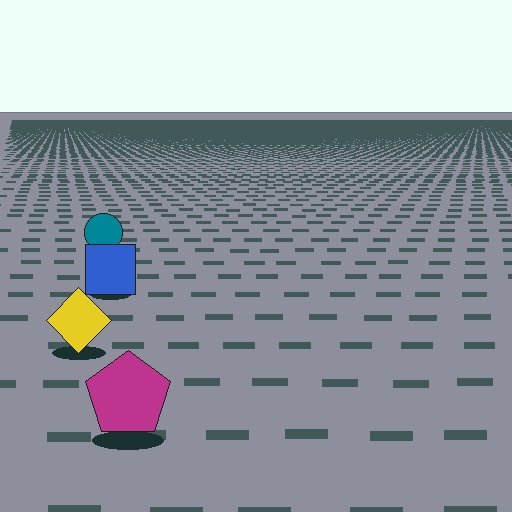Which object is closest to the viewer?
The magenta pentagon is closest. The texture marks near it are larger and more spread out.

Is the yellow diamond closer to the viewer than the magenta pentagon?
No. The magenta pentagon is closer — you can tell from the texture gradient: the ground texture is coarser near it.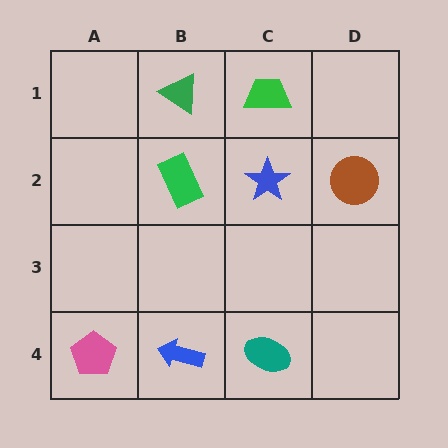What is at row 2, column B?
A green rectangle.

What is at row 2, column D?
A brown circle.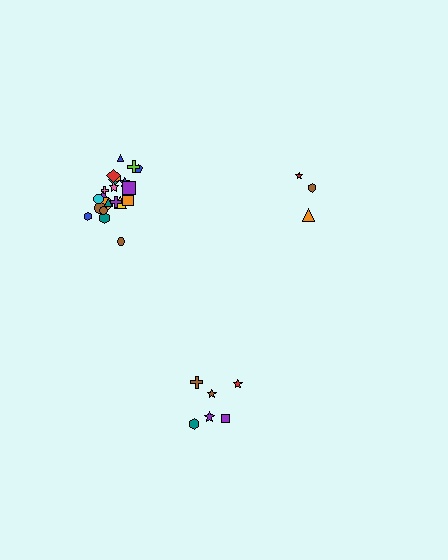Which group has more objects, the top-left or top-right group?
The top-left group.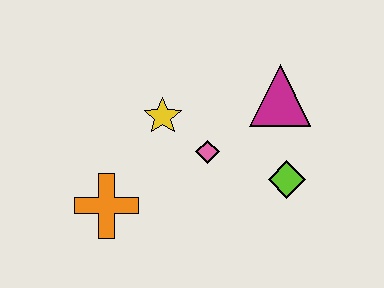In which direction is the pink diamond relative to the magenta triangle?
The pink diamond is to the left of the magenta triangle.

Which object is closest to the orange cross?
The yellow star is closest to the orange cross.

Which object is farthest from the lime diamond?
The orange cross is farthest from the lime diamond.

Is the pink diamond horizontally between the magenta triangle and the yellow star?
Yes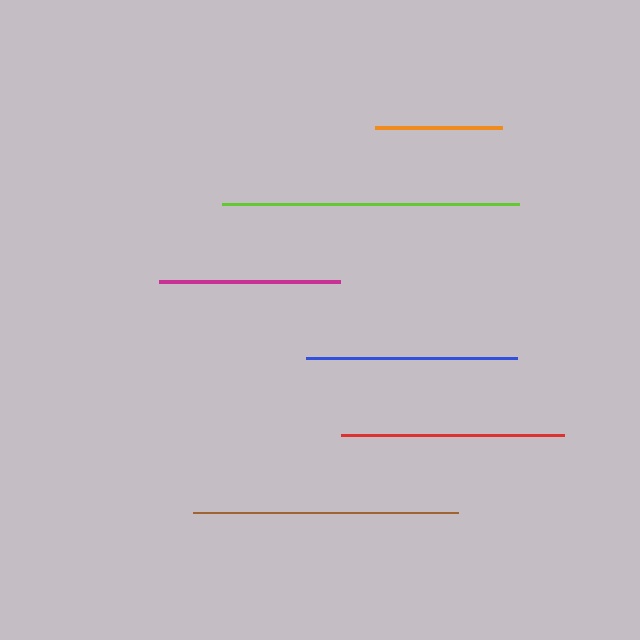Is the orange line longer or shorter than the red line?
The red line is longer than the orange line.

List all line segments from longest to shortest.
From longest to shortest: lime, brown, red, blue, magenta, orange.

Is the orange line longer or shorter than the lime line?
The lime line is longer than the orange line.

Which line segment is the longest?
The lime line is the longest at approximately 297 pixels.